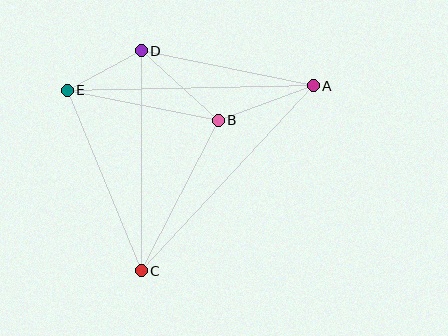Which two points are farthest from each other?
Points A and C are farthest from each other.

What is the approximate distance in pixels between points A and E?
The distance between A and E is approximately 246 pixels.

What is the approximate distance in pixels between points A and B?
The distance between A and B is approximately 101 pixels.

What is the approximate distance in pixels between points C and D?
The distance between C and D is approximately 220 pixels.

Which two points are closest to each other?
Points D and E are closest to each other.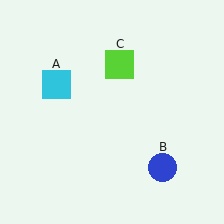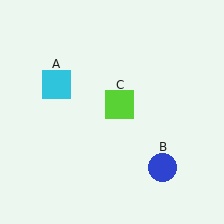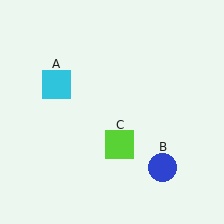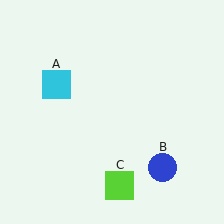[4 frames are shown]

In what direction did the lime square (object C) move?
The lime square (object C) moved down.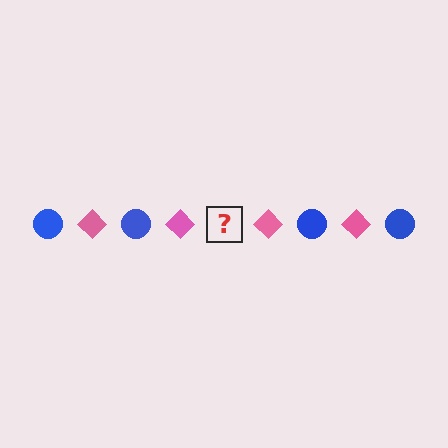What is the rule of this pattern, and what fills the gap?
The rule is that the pattern alternates between blue circle and pink diamond. The gap should be filled with a blue circle.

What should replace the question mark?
The question mark should be replaced with a blue circle.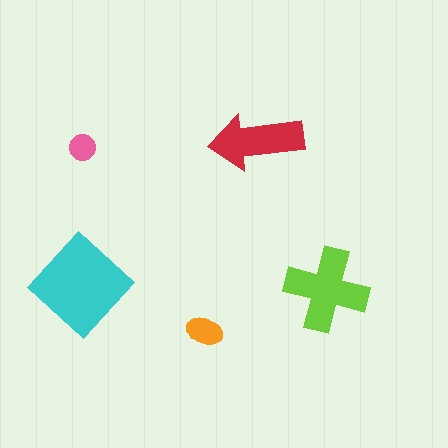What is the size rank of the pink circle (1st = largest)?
5th.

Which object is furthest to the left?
The cyan diamond is leftmost.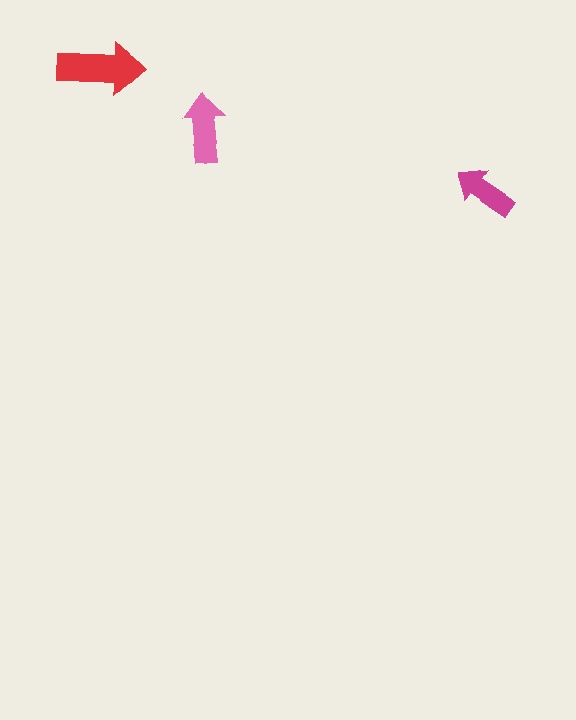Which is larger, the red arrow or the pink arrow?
The red one.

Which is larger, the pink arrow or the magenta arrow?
The pink one.